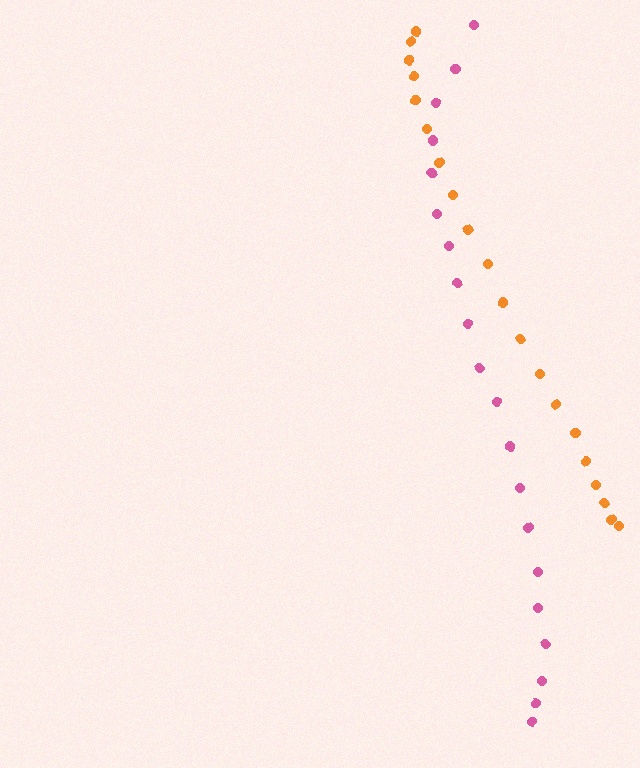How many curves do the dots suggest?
There are 2 distinct paths.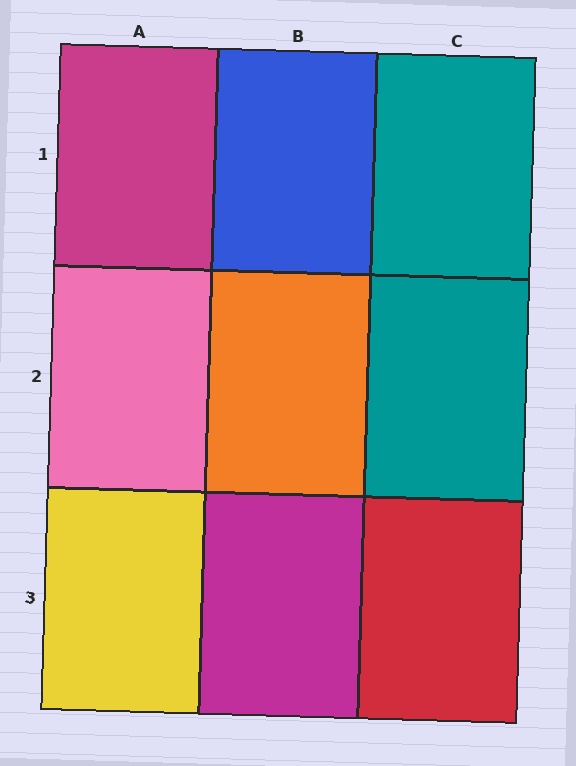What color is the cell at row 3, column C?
Red.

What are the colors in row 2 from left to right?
Pink, orange, teal.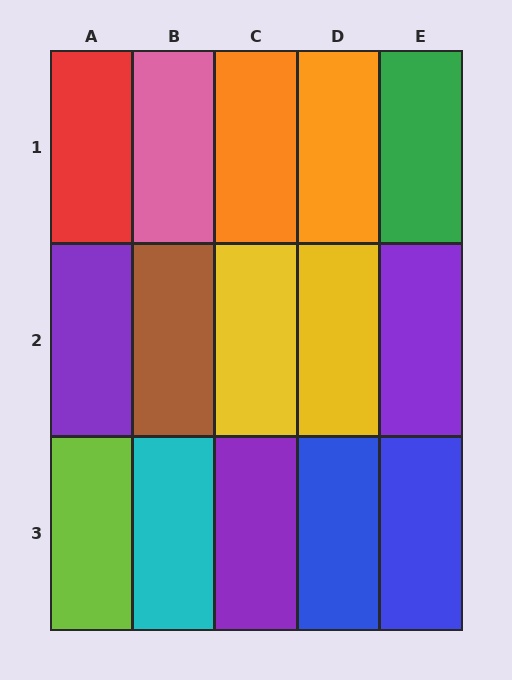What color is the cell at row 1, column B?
Pink.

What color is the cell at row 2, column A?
Purple.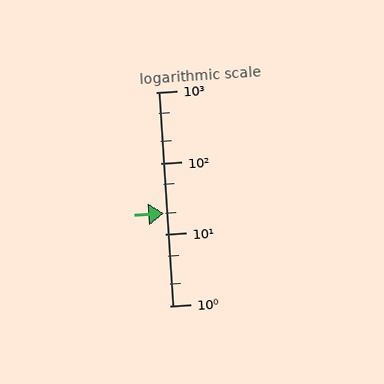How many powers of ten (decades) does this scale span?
The scale spans 3 decades, from 1 to 1000.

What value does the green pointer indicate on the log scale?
The pointer indicates approximately 20.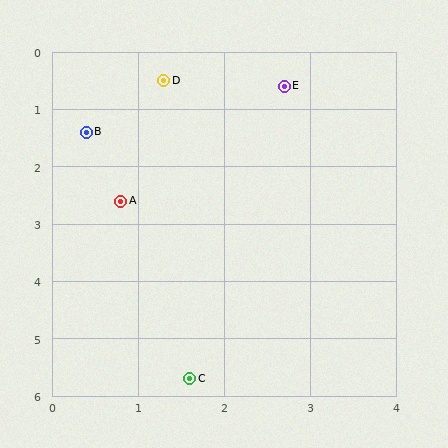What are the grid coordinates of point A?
Point A is at approximately (0.8, 2.6).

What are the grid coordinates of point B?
Point B is at approximately (0.4, 1.4).